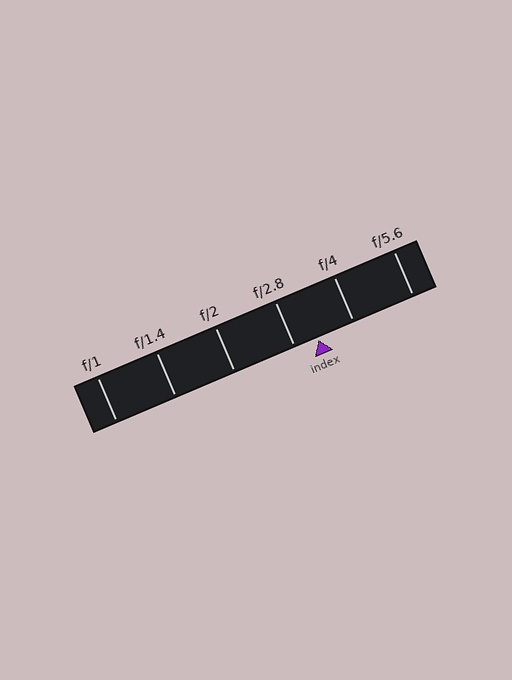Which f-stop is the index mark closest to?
The index mark is closest to f/2.8.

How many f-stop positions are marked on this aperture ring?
There are 6 f-stop positions marked.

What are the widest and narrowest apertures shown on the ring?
The widest aperture shown is f/1 and the narrowest is f/5.6.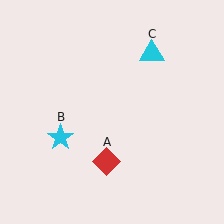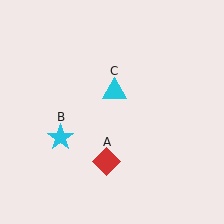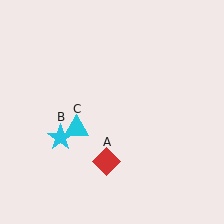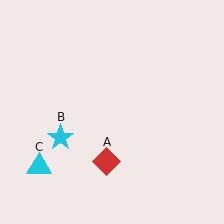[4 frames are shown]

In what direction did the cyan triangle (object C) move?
The cyan triangle (object C) moved down and to the left.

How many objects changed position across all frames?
1 object changed position: cyan triangle (object C).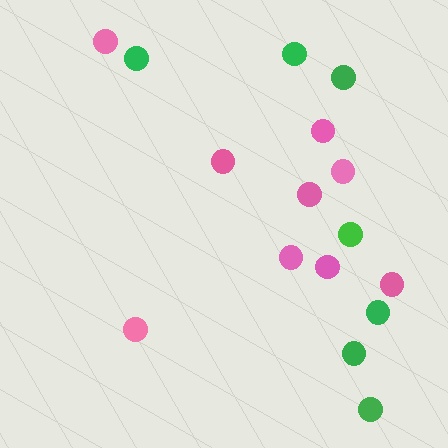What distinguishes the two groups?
There are 2 groups: one group of pink circles (9) and one group of green circles (7).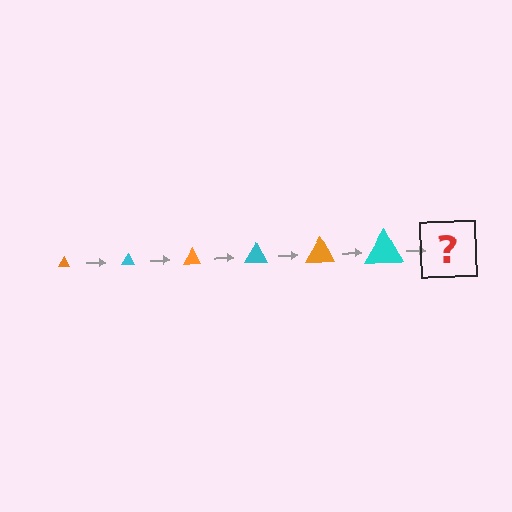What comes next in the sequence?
The next element should be an orange triangle, larger than the previous one.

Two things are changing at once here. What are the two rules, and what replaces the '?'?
The two rules are that the triangle grows larger each step and the color cycles through orange and cyan. The '?' should be an orange triangle, larger than the previous one.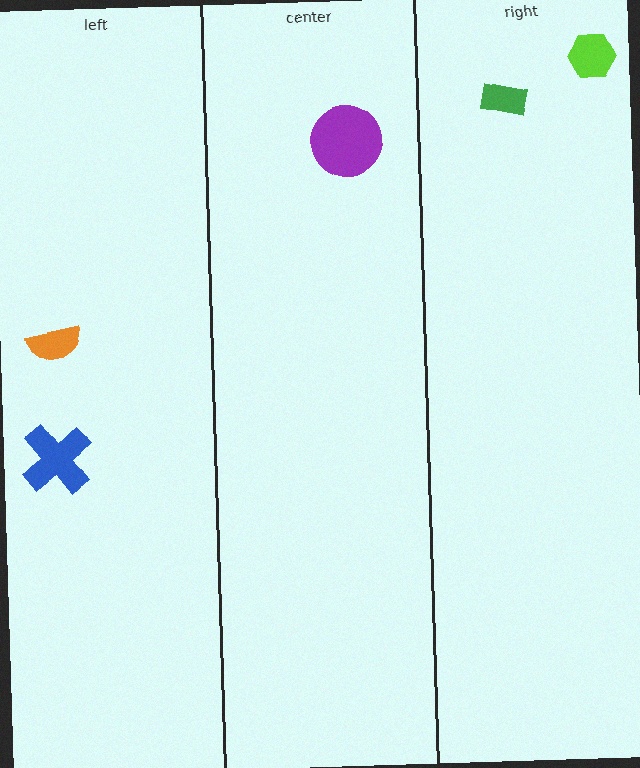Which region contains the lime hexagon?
The right region.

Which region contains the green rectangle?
The right region.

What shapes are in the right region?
The green rectangle, the lime hexagon.